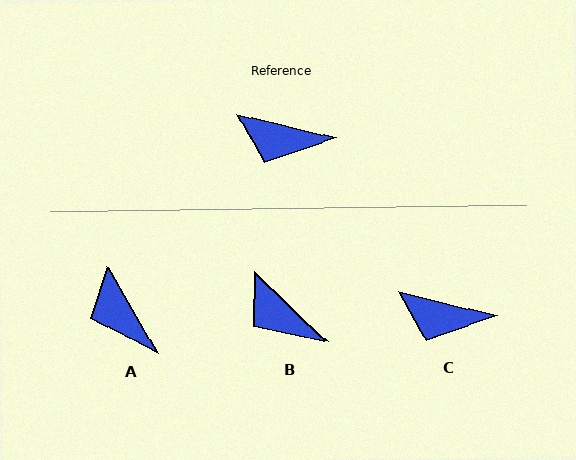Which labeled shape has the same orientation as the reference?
C.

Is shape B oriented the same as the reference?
No, it is off by about 30 degrees.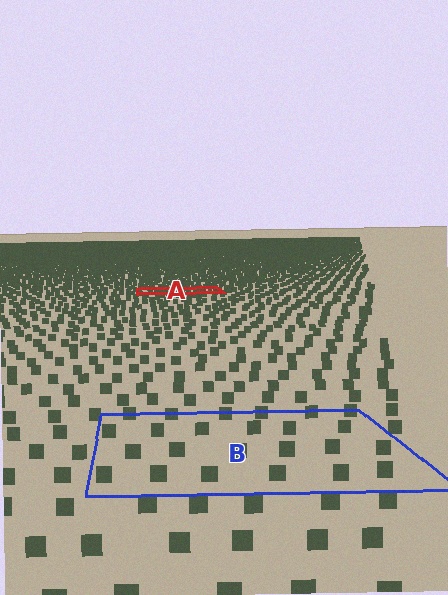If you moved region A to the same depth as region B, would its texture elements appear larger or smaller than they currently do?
They would appear larger. At a closer depth, the same texture elements are projected at a bigger on-screen size.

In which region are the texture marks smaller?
The texture marks are smaller in region A, because it is farther away.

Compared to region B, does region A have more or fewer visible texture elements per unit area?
Region A has more texture elements per unit area — they are packed more densely because it is farther away.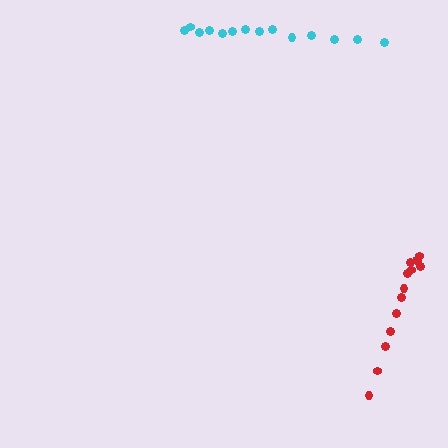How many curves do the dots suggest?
There are 2 distinct paths.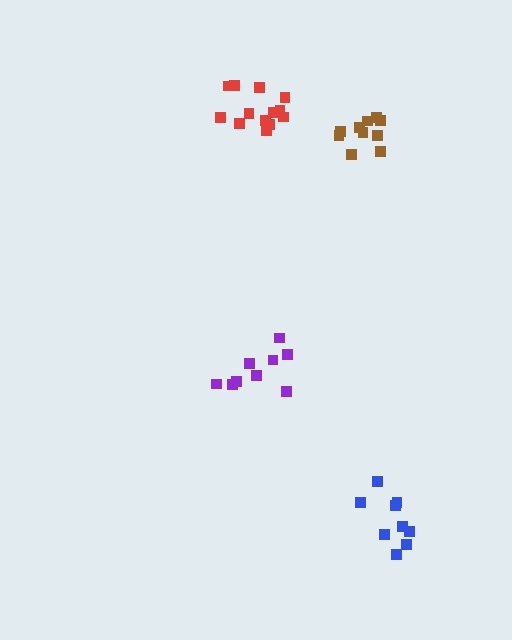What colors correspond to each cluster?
The clusters are colored: purple, blue, red, brown.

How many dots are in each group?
Group 1: 9 dots, Group 2: 9 dots, Group 3: 13 dots, Group 4: 10 dots (41 total).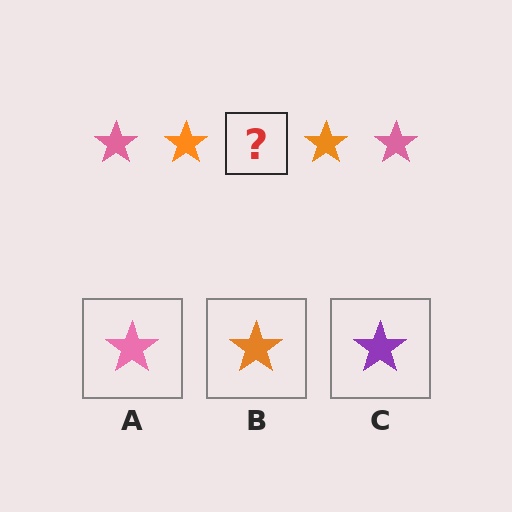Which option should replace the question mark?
Option A.